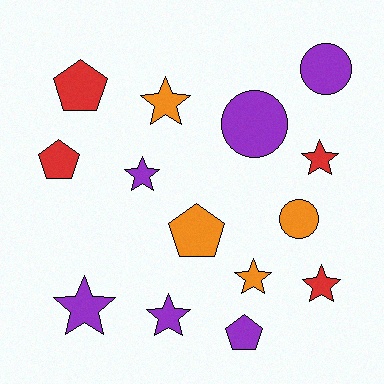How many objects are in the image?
There are 14 objects.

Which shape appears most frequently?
Star, with 7 objects.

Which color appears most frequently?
Purple, with 6 objects.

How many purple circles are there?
There are 2 purple circles.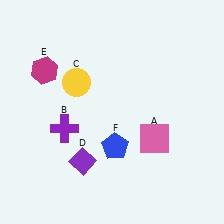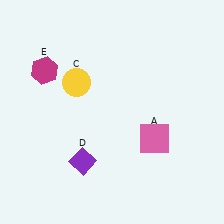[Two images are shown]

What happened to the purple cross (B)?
The purple cross (B) was removed in Image 2. It was in the bottom-left area of Image 1.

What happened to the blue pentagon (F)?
The blue pentagon (F) was removed in Image 2. It was in the bottom-right area of Image 1.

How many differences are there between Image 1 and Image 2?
There are 2 differences between the two images.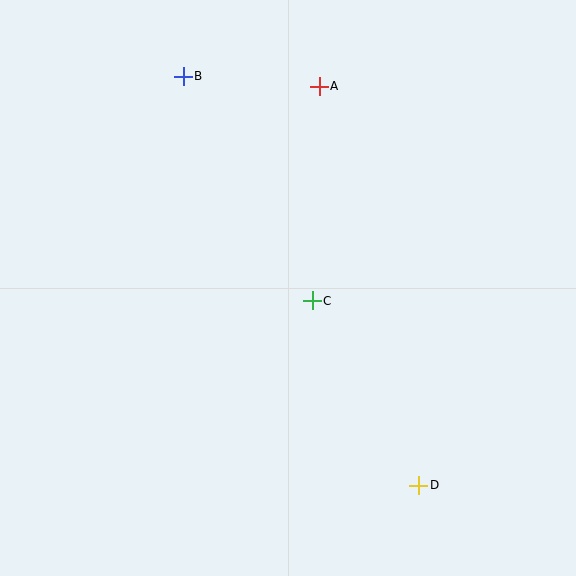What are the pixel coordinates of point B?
Point B is at (183, 76).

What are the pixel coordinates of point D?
Point D is at (419, 485).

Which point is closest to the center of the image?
Point C at (312, 301) is closest to the center.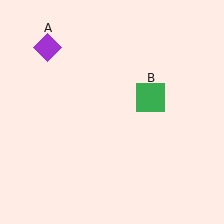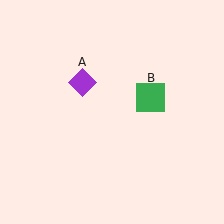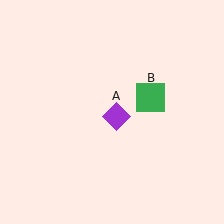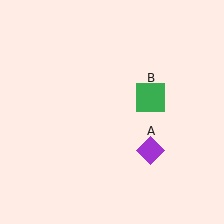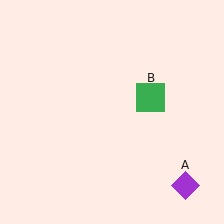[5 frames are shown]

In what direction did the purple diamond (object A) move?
The purple diamond (object A) moved down and to the right.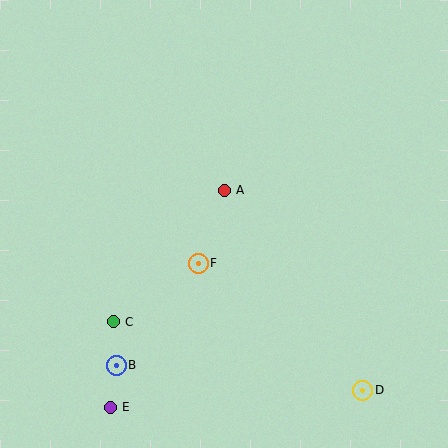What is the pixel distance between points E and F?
The distance between E and F is 169 pixels.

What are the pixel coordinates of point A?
Point A is at (224, 190).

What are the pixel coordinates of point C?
Point C is at (113, 322).